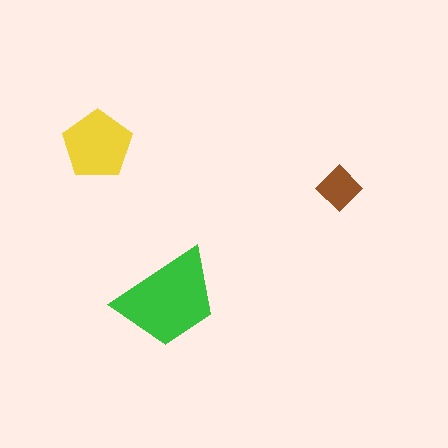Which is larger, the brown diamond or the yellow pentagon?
The yellow pentagon.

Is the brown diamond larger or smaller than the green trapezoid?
Smaller.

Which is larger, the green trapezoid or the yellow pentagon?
The green trapezoid.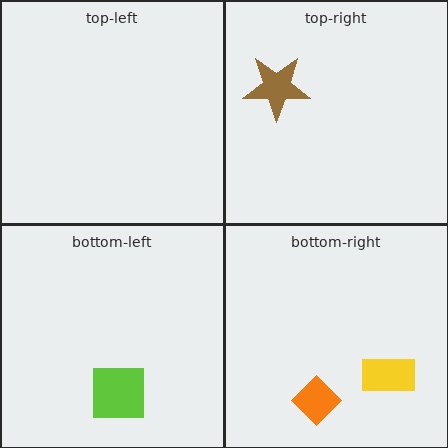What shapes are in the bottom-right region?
The orange diamond, the yellow rectangle.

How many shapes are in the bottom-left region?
1.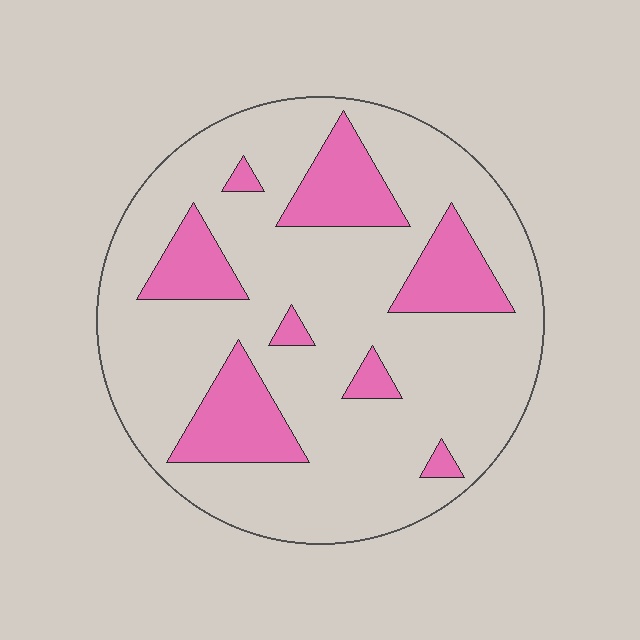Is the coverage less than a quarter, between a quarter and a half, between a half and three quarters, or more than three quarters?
Less than a quarter.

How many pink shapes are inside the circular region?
8.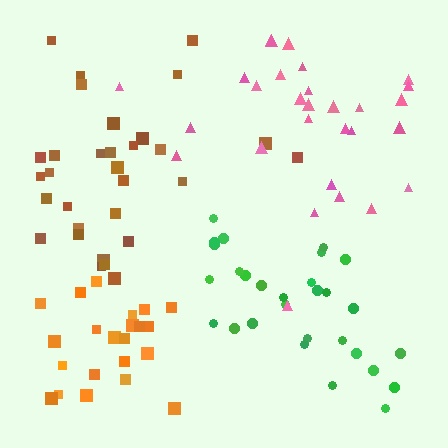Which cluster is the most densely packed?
Orange.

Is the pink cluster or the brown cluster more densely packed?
Pink.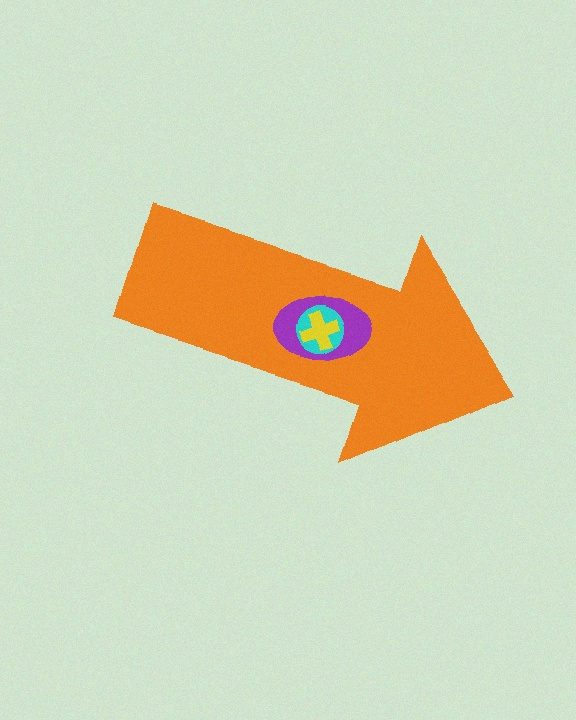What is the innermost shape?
The yellow cross.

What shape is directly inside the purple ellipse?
The cyan circle.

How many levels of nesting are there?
4.